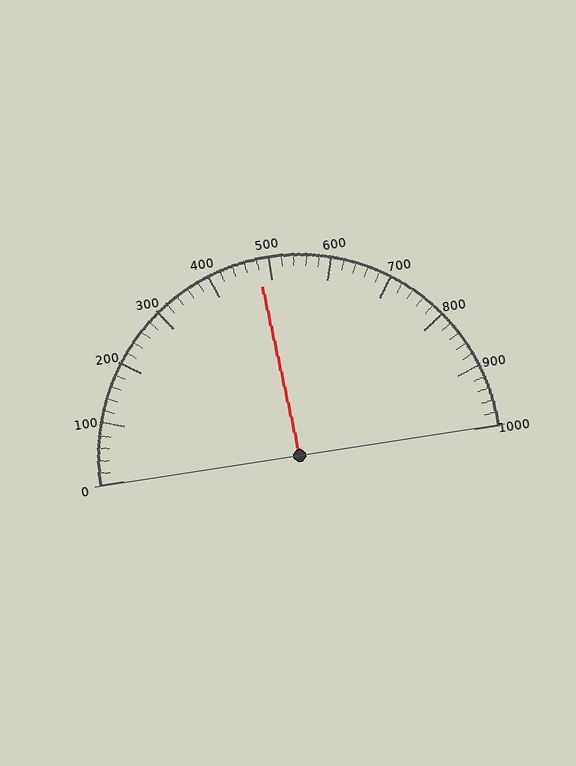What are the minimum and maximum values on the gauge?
The gauge ranges from 0 to 1000.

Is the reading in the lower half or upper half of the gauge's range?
The reading is in the lower half of the range (0 to 1000).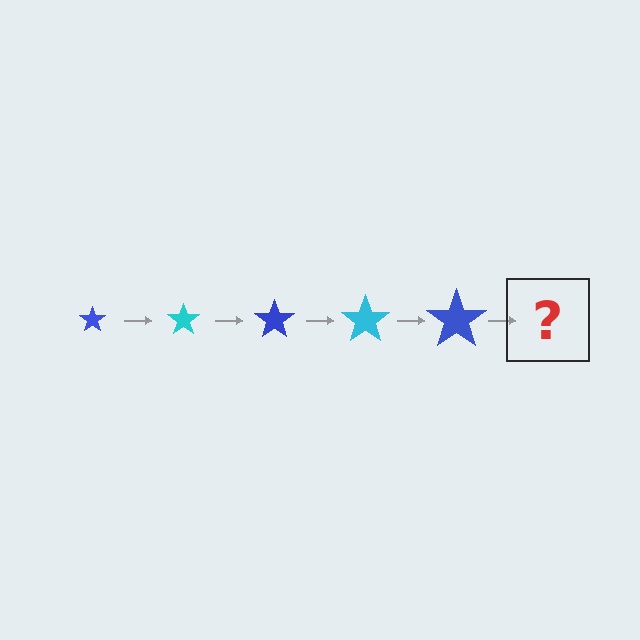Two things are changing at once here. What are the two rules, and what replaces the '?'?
The two rules are that the star grows larger each step and the color cycles through blue and cyan. The '?' should be a cyan star, larger than the previous one.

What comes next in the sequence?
The next element should be a cyan star, larger than the previous one.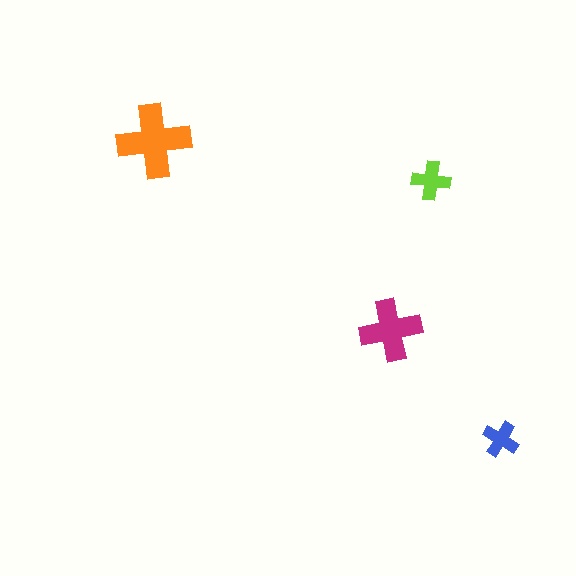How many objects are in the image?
There are 4 objects in the image.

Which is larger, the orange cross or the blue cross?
The orange one.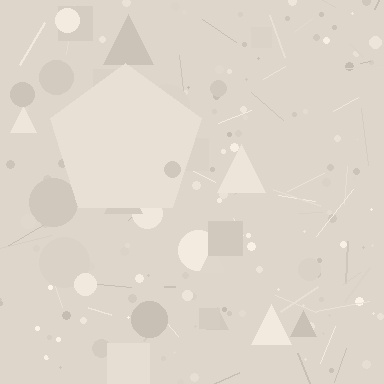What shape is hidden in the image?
A pentagon is hidden in the image.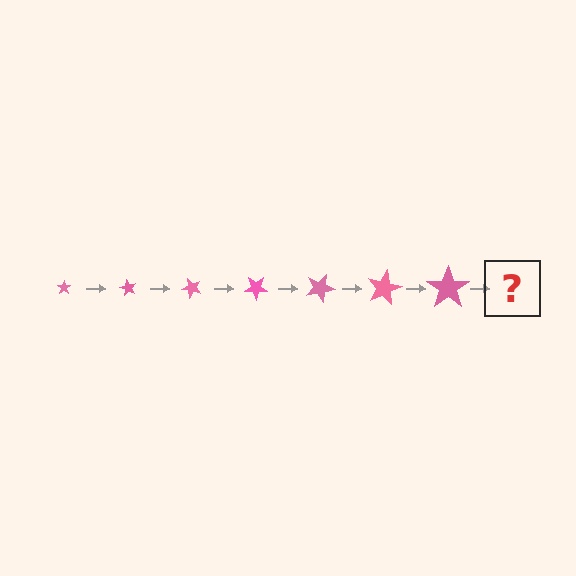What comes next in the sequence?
The next element should be a star, larger than the previous one and rotated 420 degrees from the start.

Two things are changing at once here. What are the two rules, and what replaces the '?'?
The two rules are that the star grows larger each step and it rotates 60 degrees each step. The '?' should be a star, larger than the previous one and rotated 420 degrees from the start.